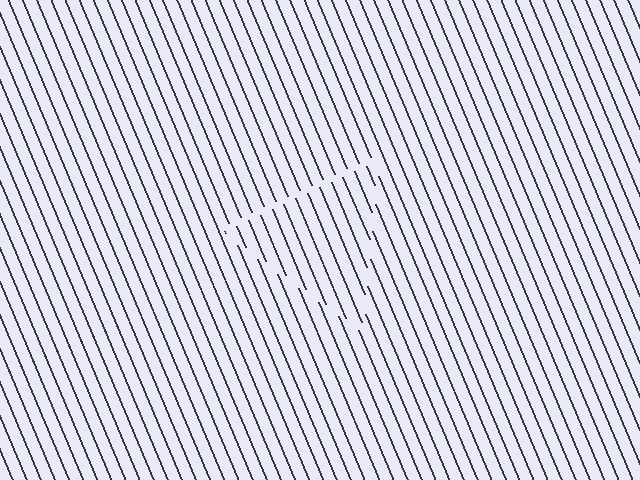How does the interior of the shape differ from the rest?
The interior of the shape contains the same grating, shifted by half a period — the contour is defined by the phase discontinuity where line-ends from the inner and outer gratings abut.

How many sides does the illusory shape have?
3 sides — the line-ends trace a triangle.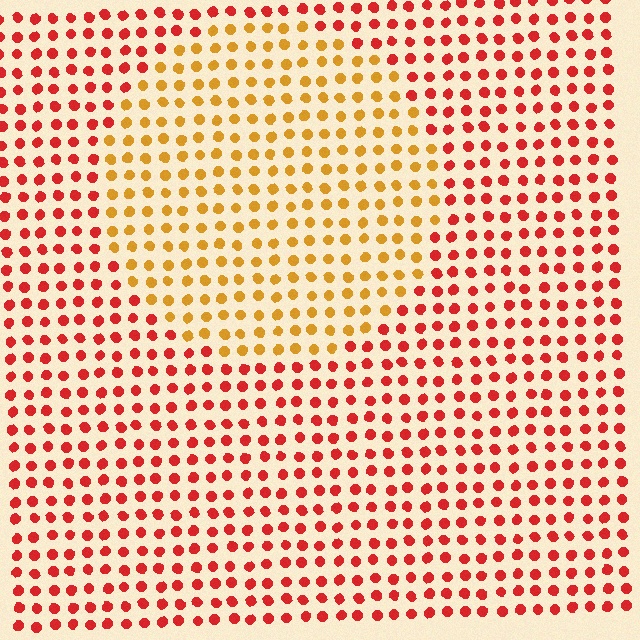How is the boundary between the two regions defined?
The boundary is defined purely by a slight shift in hue (about 41 degrees). Spacing, size, and orientation are identical on both sides.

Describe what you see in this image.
The image is filled with small red elements in a uniform arrangement. A circle-shaped region is visible where the elements are tinted to a slightly different hue, forming a subtle color boundary.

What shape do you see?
I see a circle.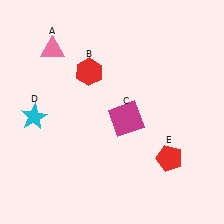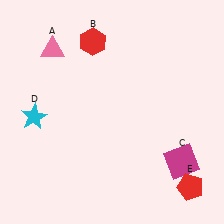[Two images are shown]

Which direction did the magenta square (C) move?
The magenta square (C) moved right.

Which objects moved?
The objects that moved are: the red hexagon (B), the magenta square (C), the red pentagon (E).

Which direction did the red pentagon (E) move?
The red pentagon (E) moved down.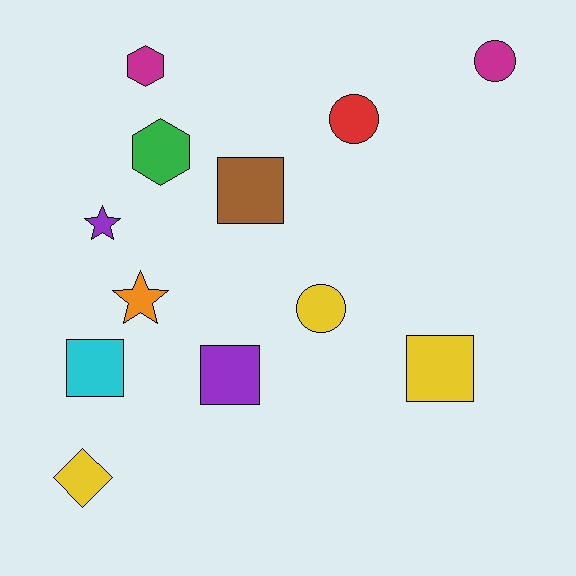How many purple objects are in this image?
There are 2 purple objects.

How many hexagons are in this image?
There are 2 hexagons.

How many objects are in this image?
There are 12 objects.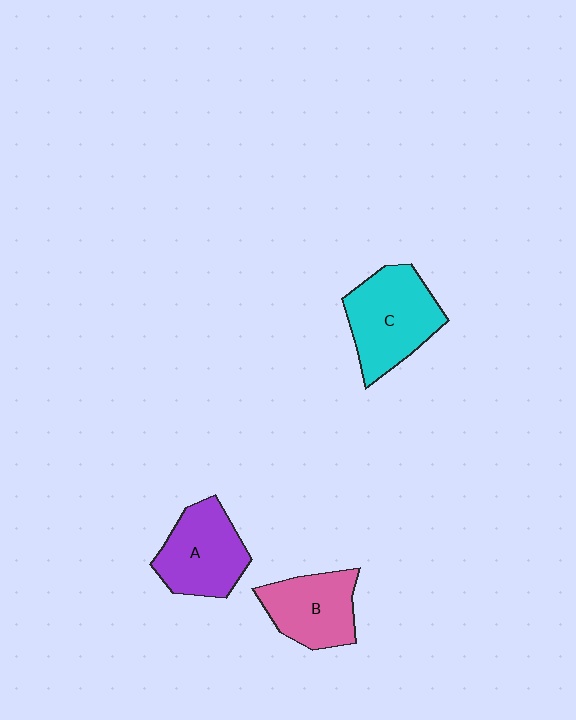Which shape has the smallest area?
Shape B (pink).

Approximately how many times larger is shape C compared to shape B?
Approximately 1.3 times.